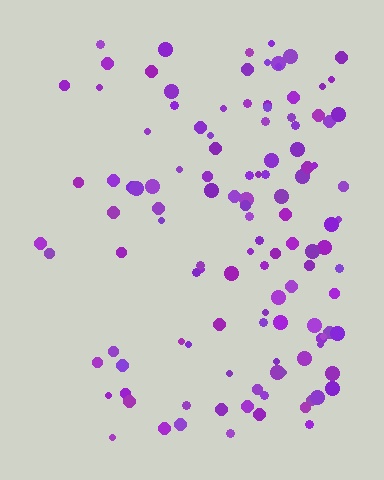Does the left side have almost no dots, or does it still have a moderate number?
Still a moderate number, just noticeably fewer than the right.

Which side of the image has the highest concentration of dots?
The right.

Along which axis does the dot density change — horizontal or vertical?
Horizontal.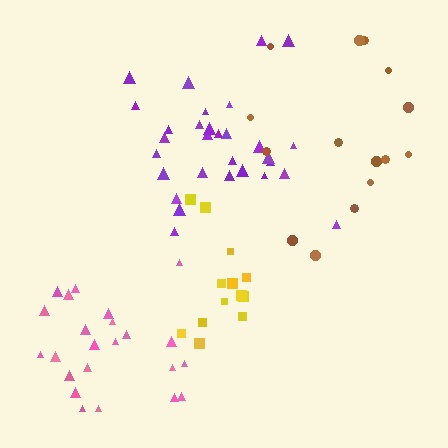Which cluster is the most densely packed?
Pink.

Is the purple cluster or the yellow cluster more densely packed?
Yellow.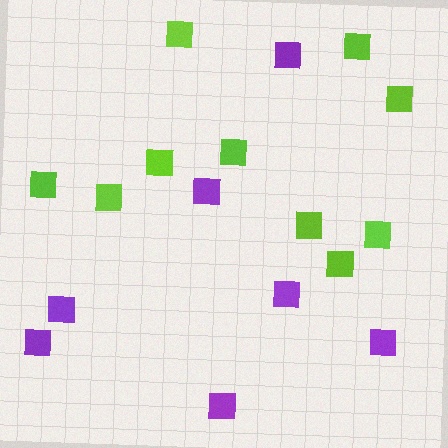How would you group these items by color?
There are 2 groups: one group of purple squares (7) and one group of lime squares (10).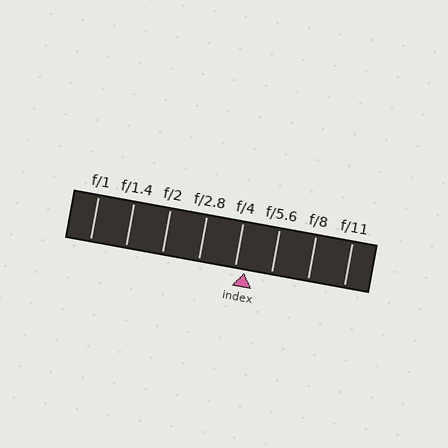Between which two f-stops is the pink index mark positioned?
The index mark is between f/4 and f/5.6.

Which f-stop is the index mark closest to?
The index mark is closest to f/4.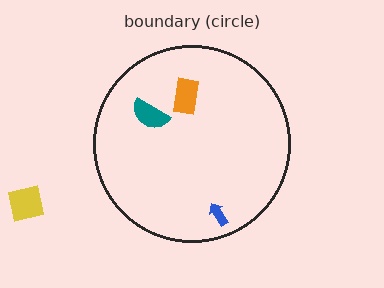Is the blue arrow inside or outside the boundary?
Inside.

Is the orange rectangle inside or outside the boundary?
Inside.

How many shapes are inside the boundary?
3 inside, 1 outside.